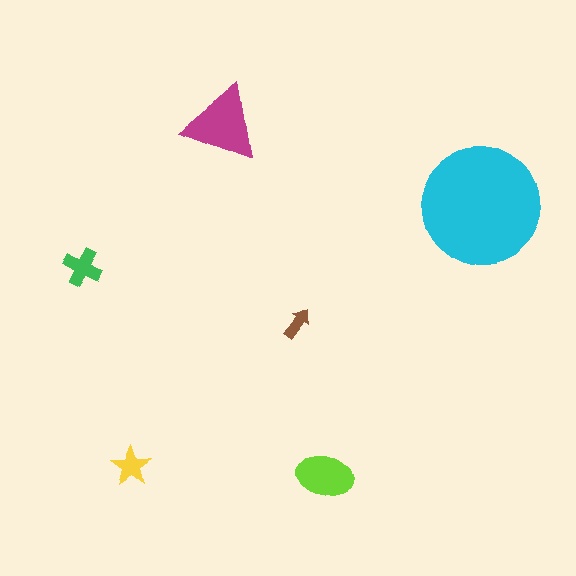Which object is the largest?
The cyan circle.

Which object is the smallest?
The brown arrow.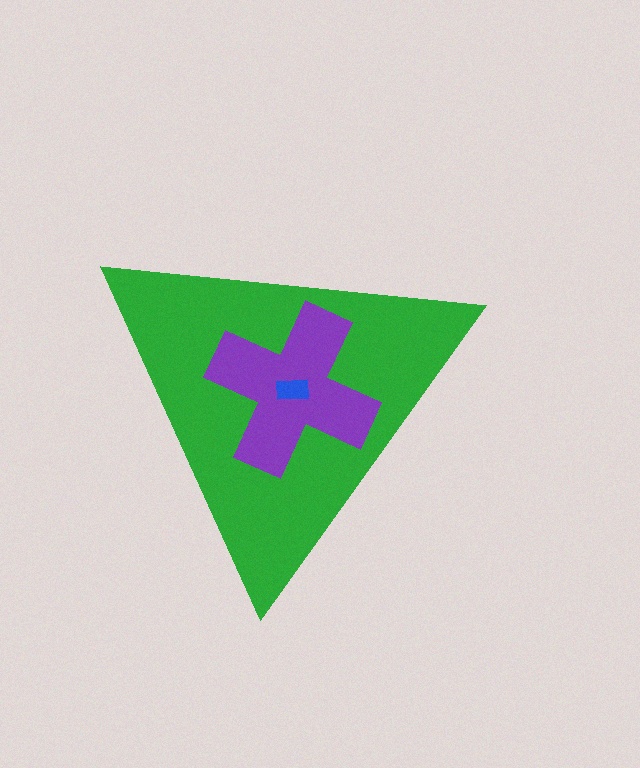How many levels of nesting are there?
3.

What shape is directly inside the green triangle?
The purple cross.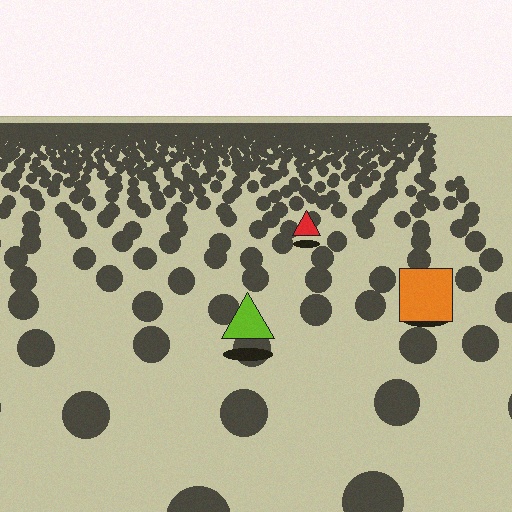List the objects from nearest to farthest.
From nearest to farthest: the lime triangle, the orange square, the red triangle.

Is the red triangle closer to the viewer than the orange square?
No. The orange square is closer — you can tell from the texture gradient: the ground texture is coarser near it.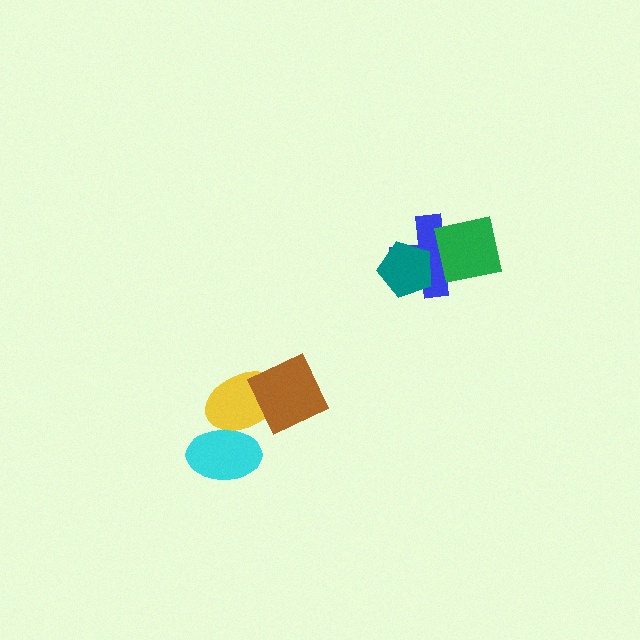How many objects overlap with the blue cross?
2 objects overlap with the blue cross.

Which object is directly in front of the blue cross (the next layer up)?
The teal pentagon is directly in front of the blue cross.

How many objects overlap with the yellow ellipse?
2 objects overlap with the yellow ellipse.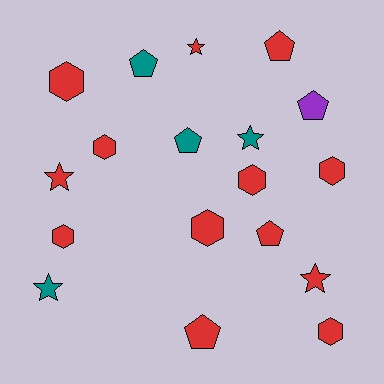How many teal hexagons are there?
There are no teal hexagons.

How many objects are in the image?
There are 18 objects.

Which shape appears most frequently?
Hexagon, with 7 objects.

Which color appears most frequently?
Red, with 13 objects.